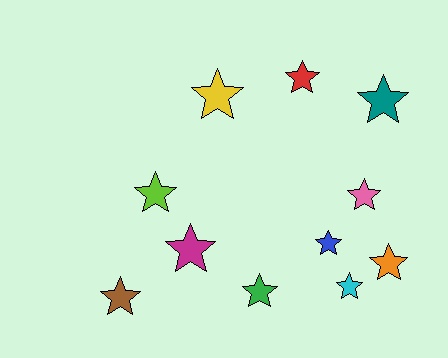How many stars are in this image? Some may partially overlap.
There are 11 stars.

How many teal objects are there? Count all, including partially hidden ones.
There is 1 teal object.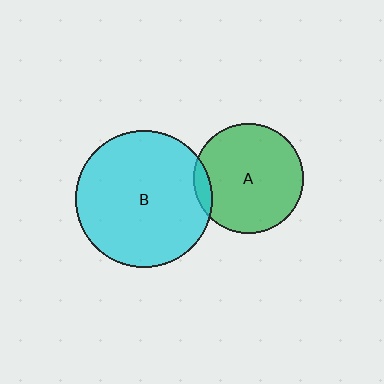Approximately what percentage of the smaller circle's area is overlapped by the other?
Approximately 10%.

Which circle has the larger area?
Circle B (cyan).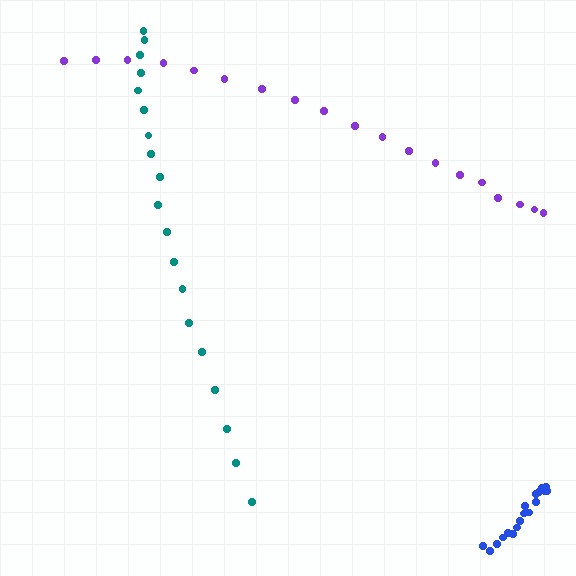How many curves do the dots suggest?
There are 3 distinct paths.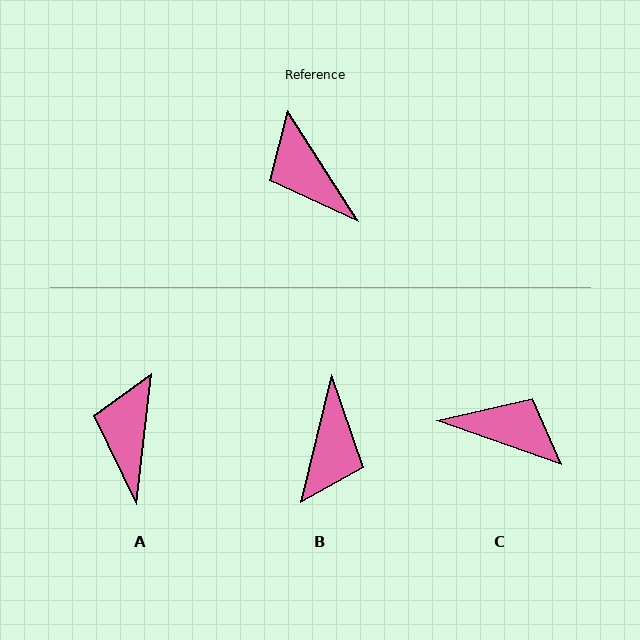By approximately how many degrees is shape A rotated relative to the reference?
Approximately 39 degrees clockwise.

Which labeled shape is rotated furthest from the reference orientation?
C, about 142 degrees away.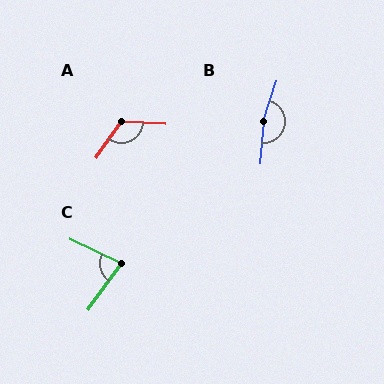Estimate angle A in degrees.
Approximately 121 degrees.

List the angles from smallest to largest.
C (80°), A (121°), B (167°).